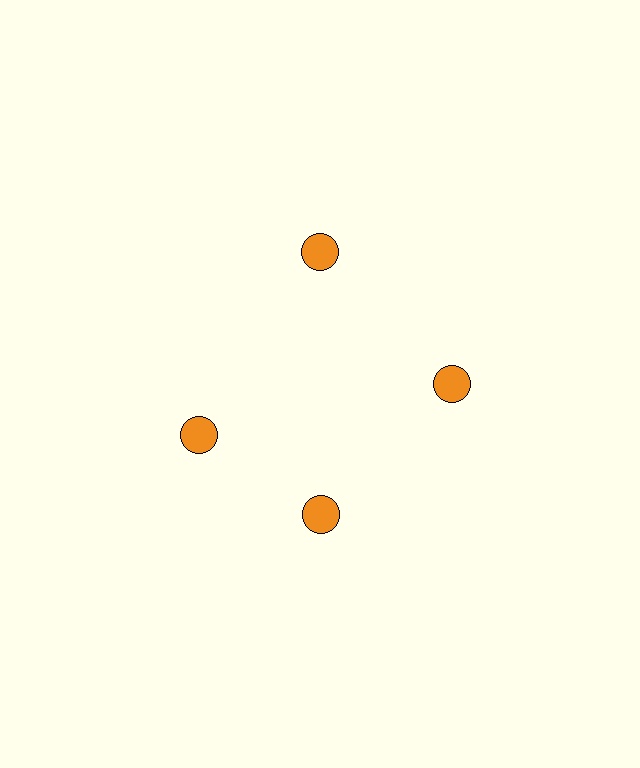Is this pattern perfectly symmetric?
No. The 4 orange circles are arranged in a ring, but one element near the 9 o'clock position is rotated out of alignment along the ring, breaking the 4-fold rotational symmetry.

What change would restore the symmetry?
The symmetry would be restored by rotating it back into even spacing with its neighbors so that all 4 circles sit at equal angles and equal distance from the center.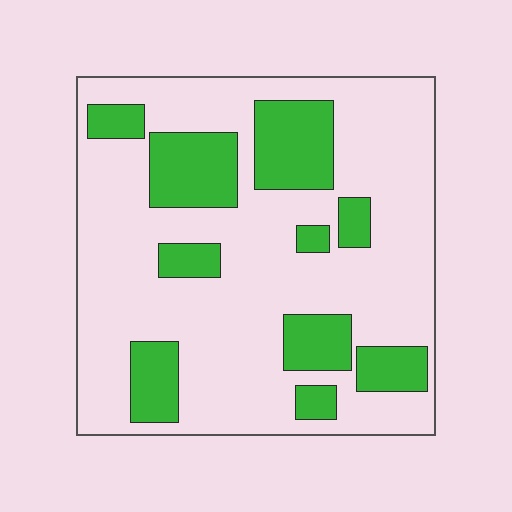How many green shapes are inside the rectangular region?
10.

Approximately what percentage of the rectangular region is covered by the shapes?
Approximately 25%.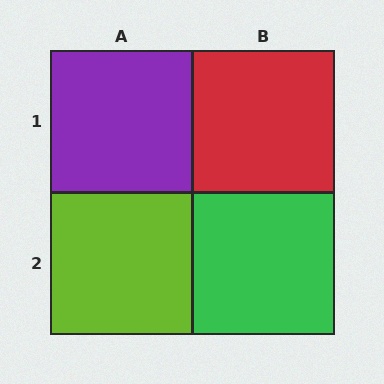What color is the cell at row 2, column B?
Green.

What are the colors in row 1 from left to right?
Purple, red.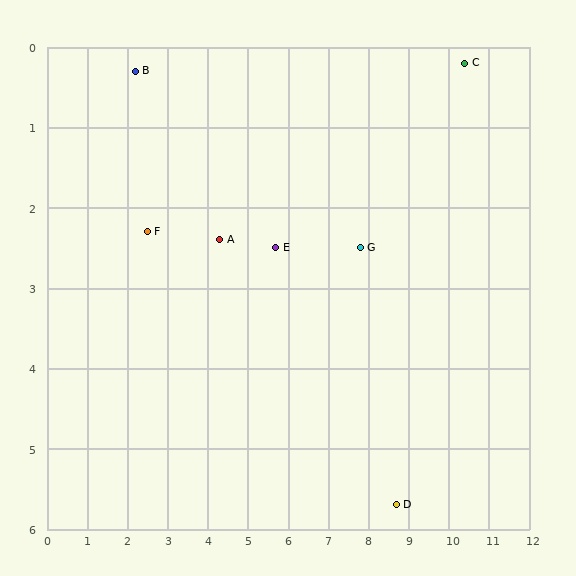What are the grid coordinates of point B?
Point B is at approximately (2.2, 0.3).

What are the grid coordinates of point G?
Point G is at approximately (7.8, 2.5).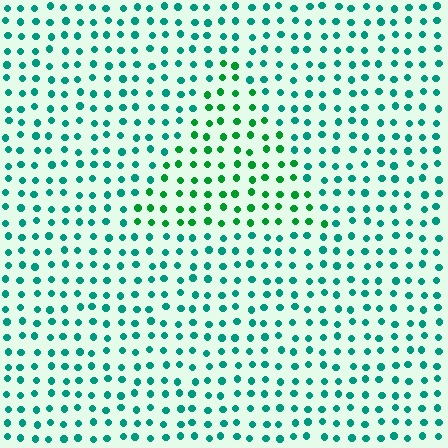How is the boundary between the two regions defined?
The boundary is defined purely by a slight shift in hue (about 33 degrees). Spacing, size, and orientation are identical on both sides.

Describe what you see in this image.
The image is filled with small teal elements in a uniform arrangement. A triangle-shaped region is visible where the elements are tinted to a slightly different hue, forming a subtle color boundary.